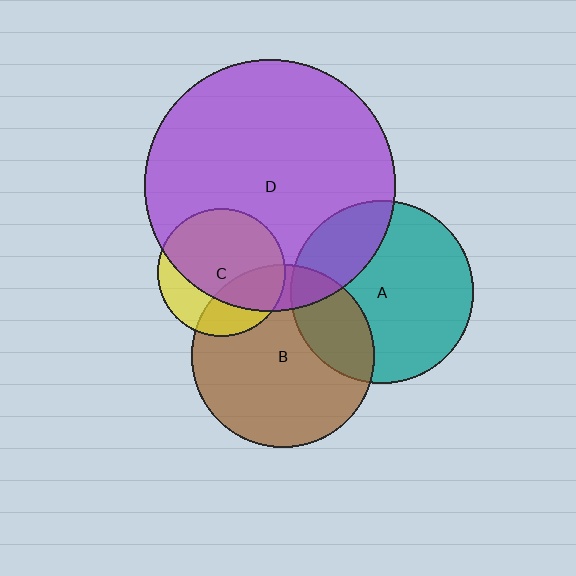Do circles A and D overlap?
Yes.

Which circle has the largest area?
Circle D (purple).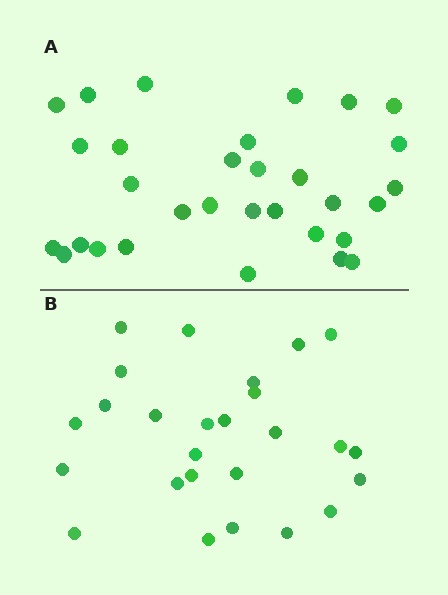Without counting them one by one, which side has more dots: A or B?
Region A (the top region) has more dots.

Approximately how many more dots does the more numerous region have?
Region A has about 5 more dots than region B.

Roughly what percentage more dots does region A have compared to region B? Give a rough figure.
About 20% more.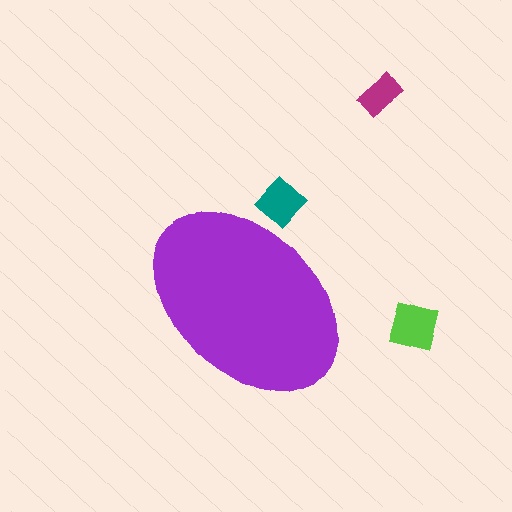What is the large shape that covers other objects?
A purple ellipse.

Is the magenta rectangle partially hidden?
No, the magenta rectangle is fully visible.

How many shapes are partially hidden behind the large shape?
1 shape is partially hidden.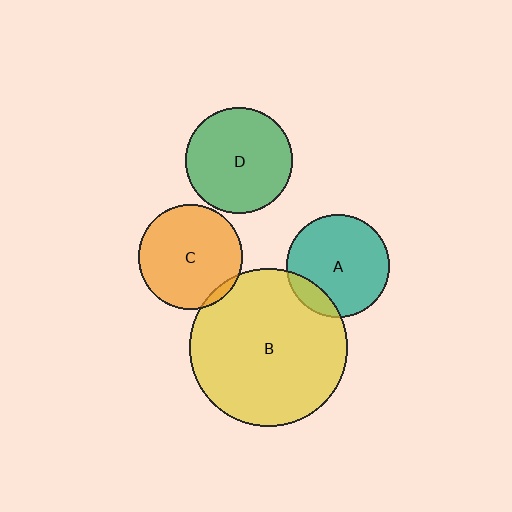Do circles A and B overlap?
Yes.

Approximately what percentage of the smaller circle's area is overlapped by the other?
Approximately 15%.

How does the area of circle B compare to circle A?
Approximately 2.4 times.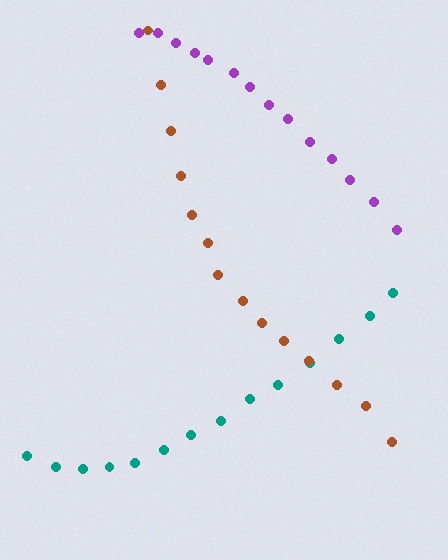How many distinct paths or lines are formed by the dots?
There are 3 distinct paths.